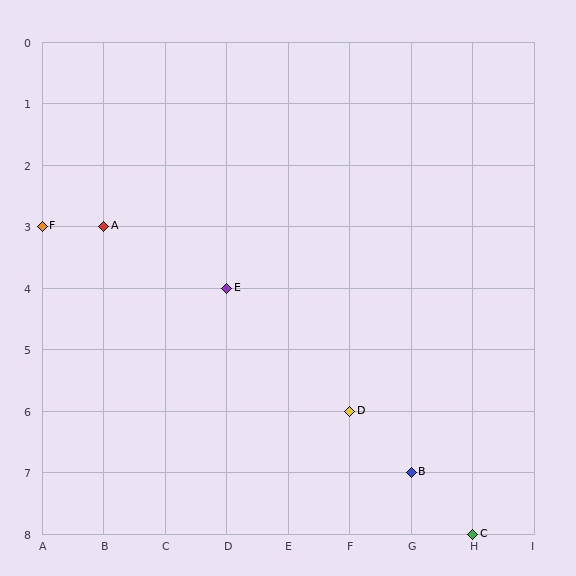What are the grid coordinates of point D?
Point D is at grid coordinates (F, 6).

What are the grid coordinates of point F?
Point F is at grid coordinates (A, 3).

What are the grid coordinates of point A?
Point A is at grid coordinates (B, 3).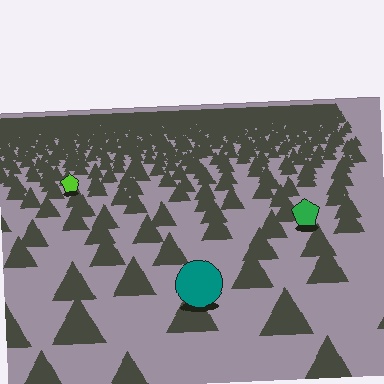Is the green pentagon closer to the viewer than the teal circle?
No. The teal circle is closer — you can tell from the texture gradient: the ground texture is coarser near it.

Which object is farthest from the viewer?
The lime pentagon is farthest from the viewer. It appears smaller and the ground texture around it is denser.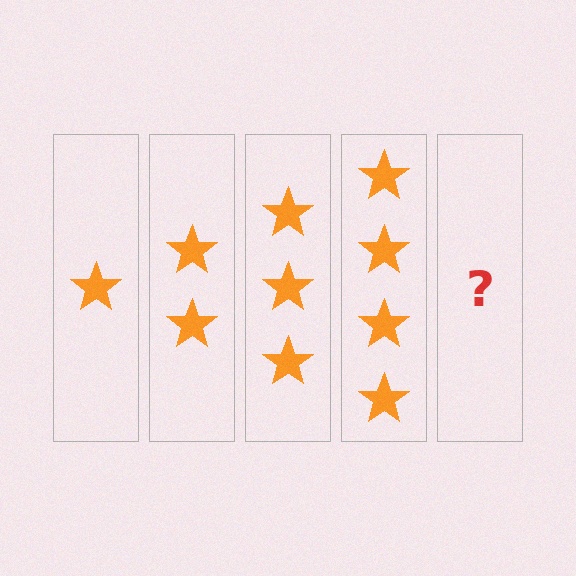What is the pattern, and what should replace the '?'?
The pattern is that each step adds one more star. The '?' should be 5 stars.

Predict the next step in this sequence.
The next step is 5 stars.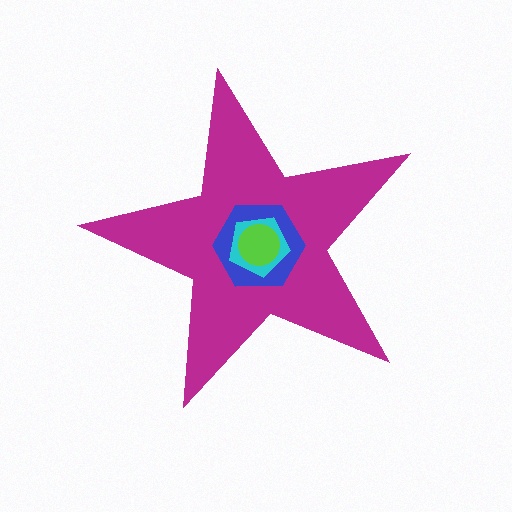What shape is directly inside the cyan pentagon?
The lime circle.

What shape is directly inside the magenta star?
The blue hexagon.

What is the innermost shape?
The lime circle.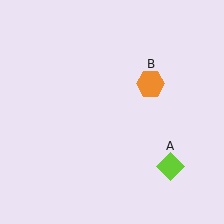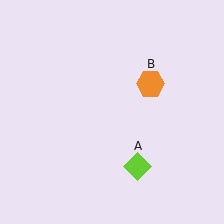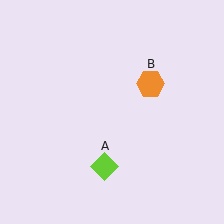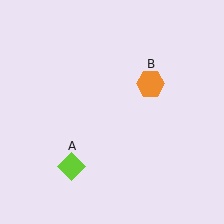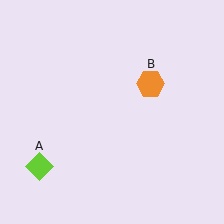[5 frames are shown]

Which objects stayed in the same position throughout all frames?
Orange hexagon (object B) remained stationary.